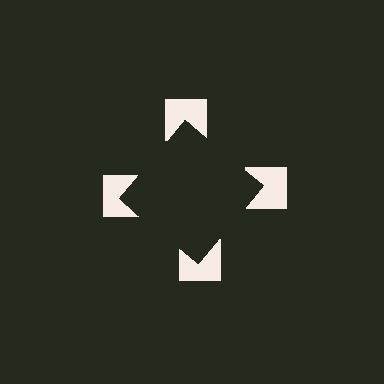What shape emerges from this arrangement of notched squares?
An illusory square — its edges are inferred from the aligned wedge cuts in the notched squares, not physically drawn.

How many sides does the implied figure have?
4 sides.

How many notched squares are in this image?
There are 4 — one at each vertex of the illusory square.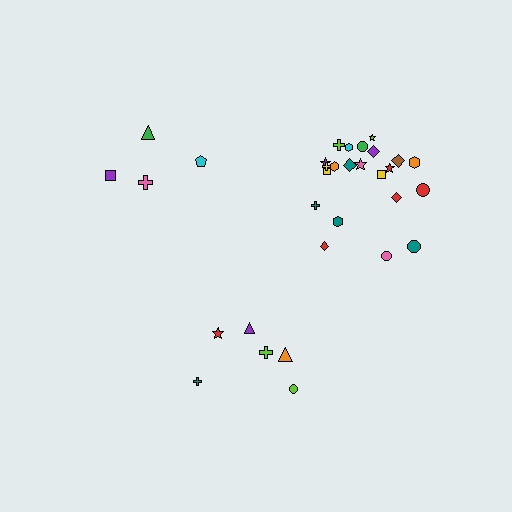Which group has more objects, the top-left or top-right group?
The top-right group.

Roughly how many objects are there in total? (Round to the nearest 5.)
Roughly 30 objects in total.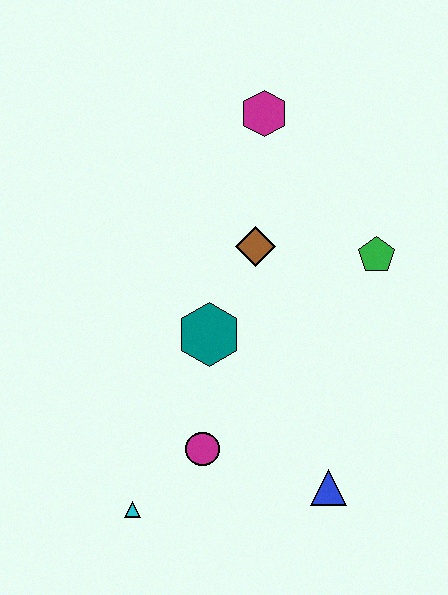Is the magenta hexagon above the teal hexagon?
Yes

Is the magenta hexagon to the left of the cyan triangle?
No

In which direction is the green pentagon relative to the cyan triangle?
The green pentagon is above the cyan triangle.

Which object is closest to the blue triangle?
The magenta circle is closest to the blue triangle.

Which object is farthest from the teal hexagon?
The magenta hexagon is farthest from the teal hexagon.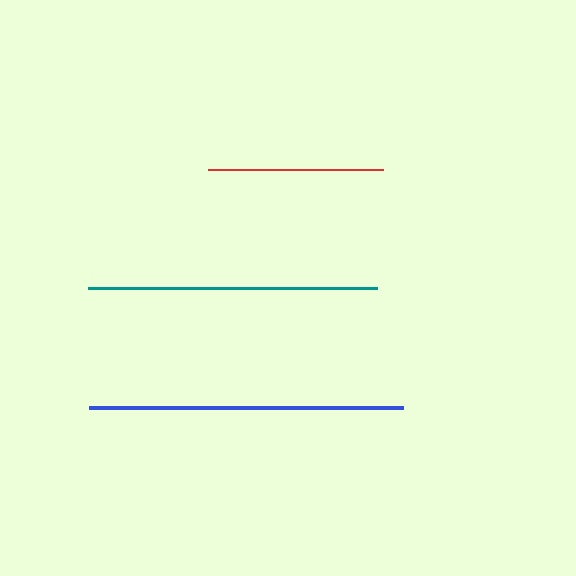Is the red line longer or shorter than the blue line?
The blue line is longer than the red line.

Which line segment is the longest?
The blue line is the longest at approximately 314 pixels.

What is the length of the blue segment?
The blue segment is approximately 314 pixels long.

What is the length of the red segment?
The red segment is approximately 175 pixels long.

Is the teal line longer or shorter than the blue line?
The blue line is longer than the teal line.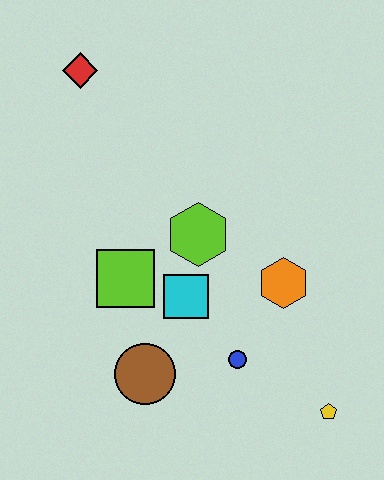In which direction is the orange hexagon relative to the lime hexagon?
The orange hexagon is to the right of the lime hexagon.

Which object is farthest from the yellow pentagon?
The red diamond is farthest from the yellow pentagon.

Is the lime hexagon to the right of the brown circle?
Yes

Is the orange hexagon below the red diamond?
Yes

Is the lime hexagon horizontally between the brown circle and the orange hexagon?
Yes